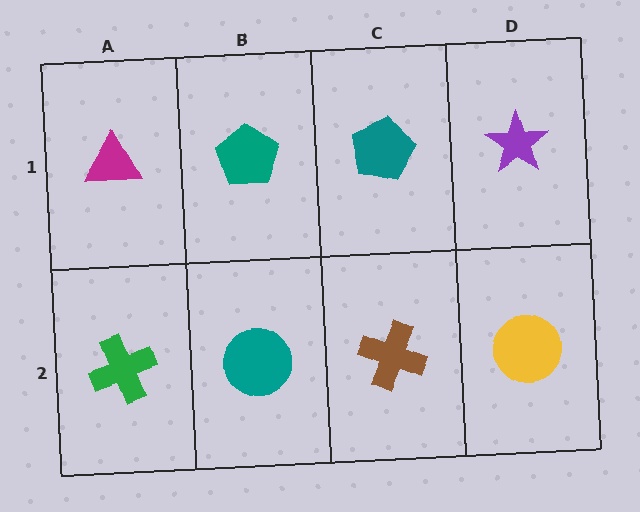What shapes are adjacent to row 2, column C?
A teal pentagon (row 1, column C), a teal circle (row 2, column B), a yellow circle (row 2, column D).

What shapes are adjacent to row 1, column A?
A green cross (row 2, column A), a teal pentagon (row 1, column B).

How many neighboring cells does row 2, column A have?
2.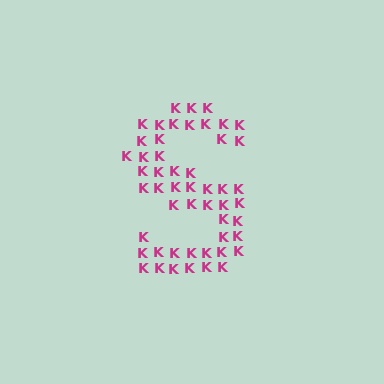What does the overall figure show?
The overall figure shows the letter S.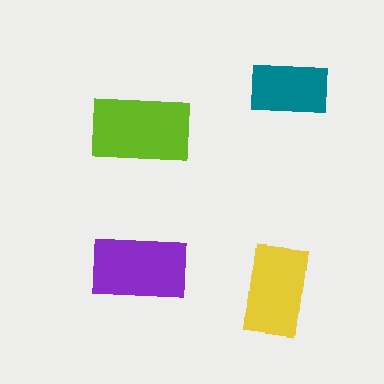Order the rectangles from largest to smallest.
the lime one, the purple one, the yellow one, the teal one.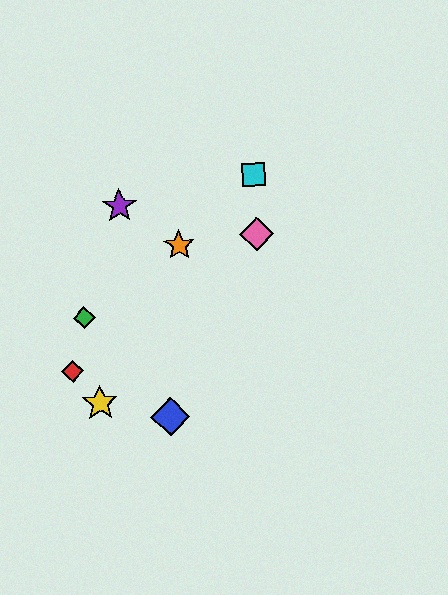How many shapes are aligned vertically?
2 shapes (the cyan square, the pink diamond) are aligned vertically.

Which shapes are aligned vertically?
The cyan square, the pink diamond are aligned vertically.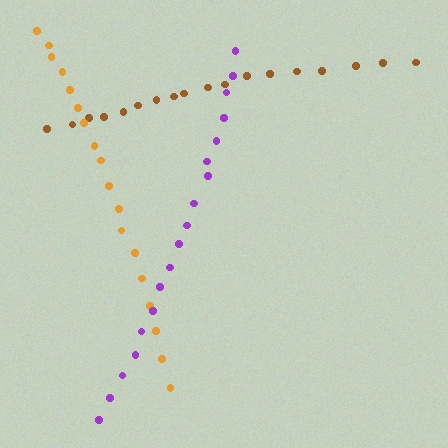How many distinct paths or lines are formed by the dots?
There are 3 distinct paths.